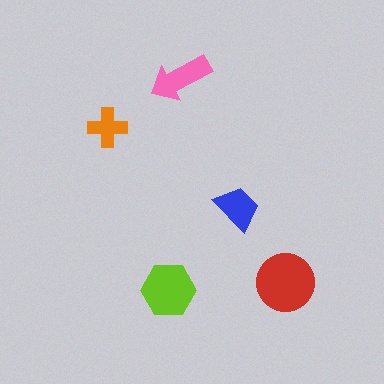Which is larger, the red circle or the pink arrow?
The red circle.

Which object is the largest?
The red circle.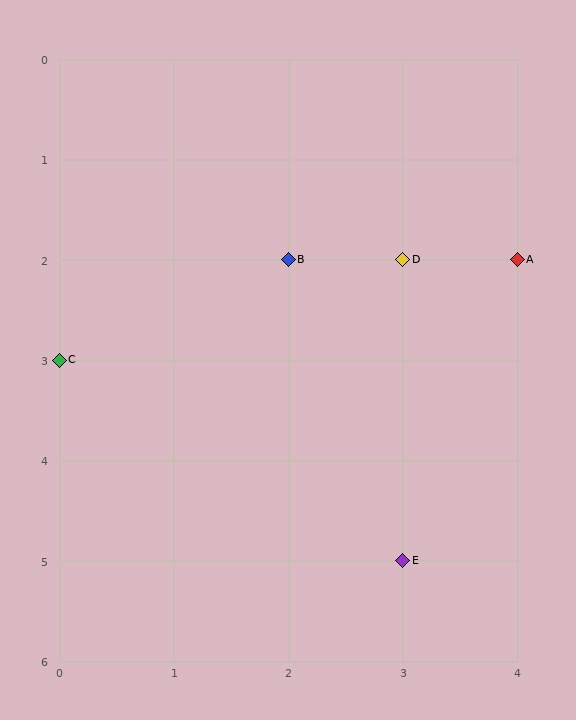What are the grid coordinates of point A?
Point A is at grid coordinates (4, 2).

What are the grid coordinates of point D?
Point D is at grid coordinates (3, 2).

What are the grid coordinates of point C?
Point C is at grid coordinates (0, 3).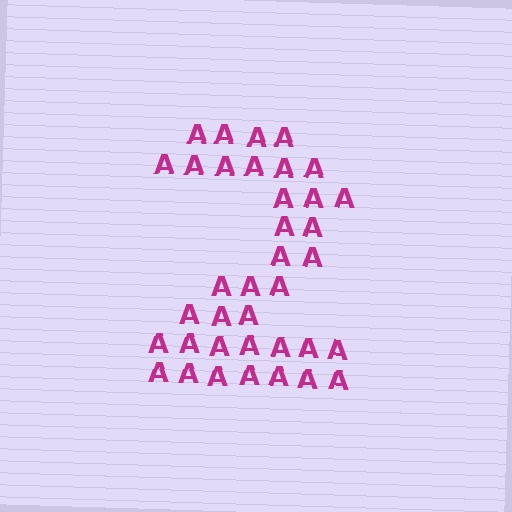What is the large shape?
The large shape is the digit 2.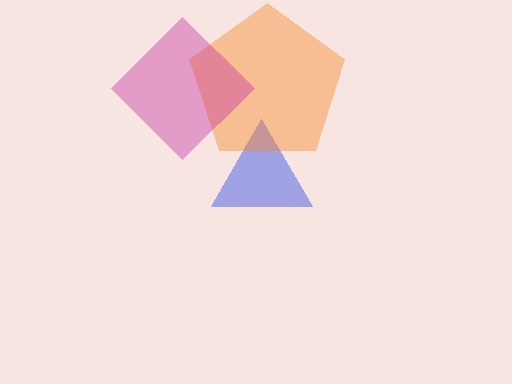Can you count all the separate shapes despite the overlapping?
Yes, there are 3 separate shapes.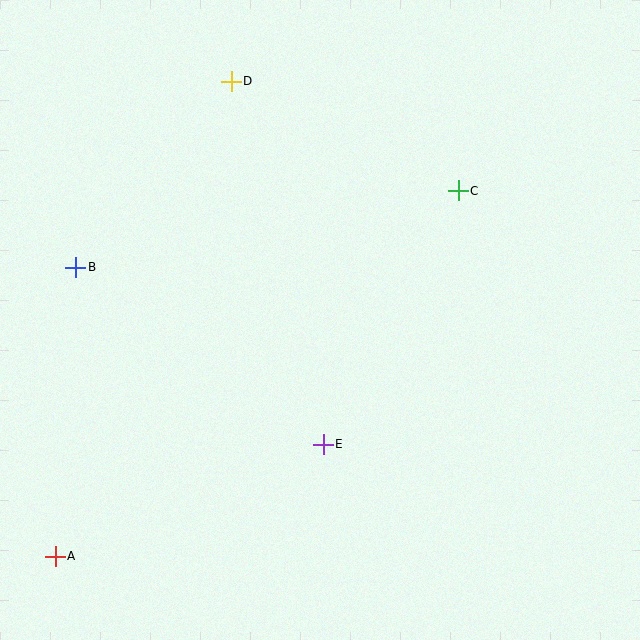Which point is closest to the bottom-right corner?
Point E is closest to the bottom-right corner.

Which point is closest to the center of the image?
Point E at (323, 444) is closest to the center.